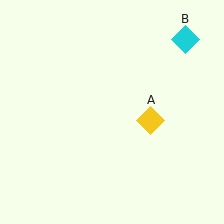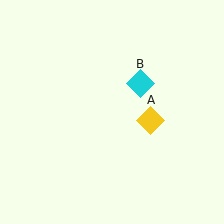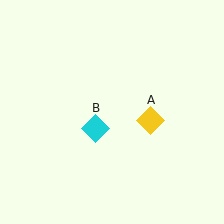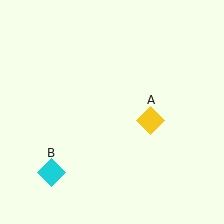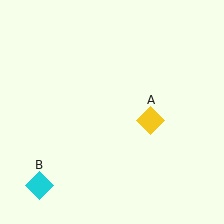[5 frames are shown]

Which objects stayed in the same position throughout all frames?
Yellow diamond (object A) remained stationary.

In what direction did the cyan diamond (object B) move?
The cyan diamond (object B) moved down and to the left.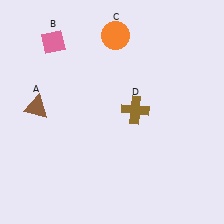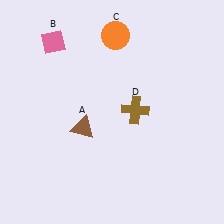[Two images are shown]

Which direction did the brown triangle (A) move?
The brown triangle (A) moved right.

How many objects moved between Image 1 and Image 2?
1 object moved between the two images.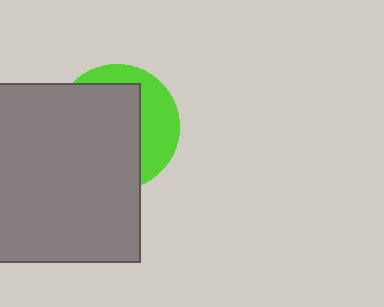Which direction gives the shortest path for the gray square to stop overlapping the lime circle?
Moving left gives the shortest separation.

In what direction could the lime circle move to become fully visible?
The lime circle could move right. That would shift it out from behind the gray square entirely.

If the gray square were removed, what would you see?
You would see the complete lime circle.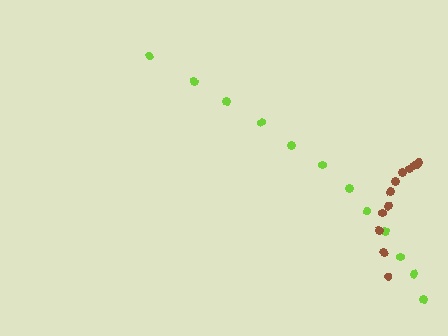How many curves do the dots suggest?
There are 2 distinct paths.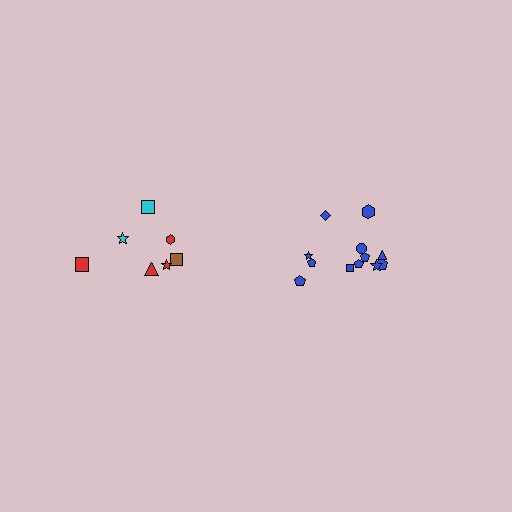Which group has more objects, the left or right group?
The right group.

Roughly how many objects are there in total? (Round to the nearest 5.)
Roughly 20 objects in total.